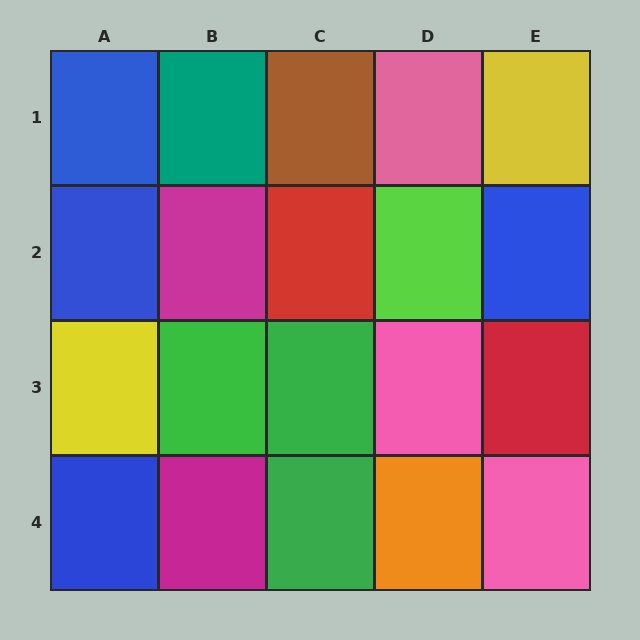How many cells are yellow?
2 cells are yellow.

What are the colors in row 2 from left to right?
Blue, magenta, red, lime, blue.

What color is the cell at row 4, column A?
Blue.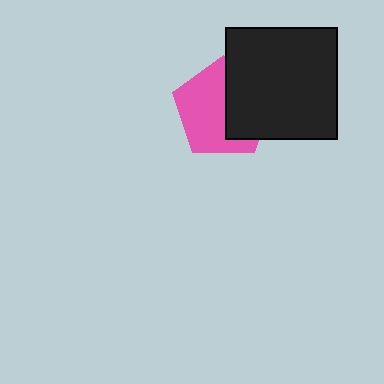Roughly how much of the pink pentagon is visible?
About half of it is visible (roughly 59%).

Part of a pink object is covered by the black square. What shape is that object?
It is a pentagon.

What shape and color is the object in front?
The object in front is a black square.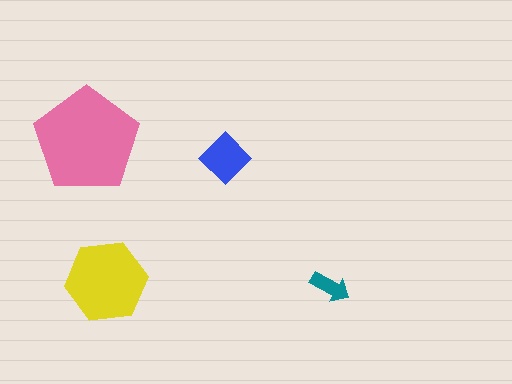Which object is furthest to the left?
The pink pentagon is leftmost.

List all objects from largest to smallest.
The pink pentagon, the yellow hexagon, the blue diamond, the teal arrow.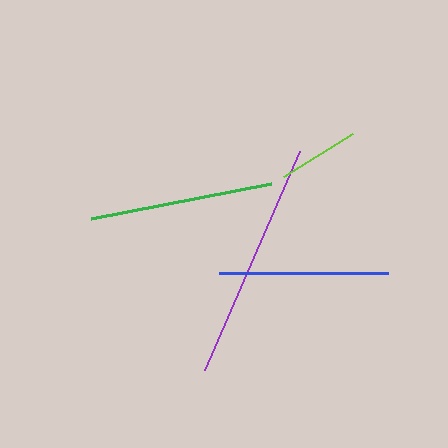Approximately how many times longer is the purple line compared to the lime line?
The purple line is approximately 3.0 times the length of the lime line.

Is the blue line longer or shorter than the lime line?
The blue line is longer than the lime line.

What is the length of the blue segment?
The blue segment is approximately 169 pixels long.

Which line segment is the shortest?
The lime line is the shortest at approximately 81 pixels.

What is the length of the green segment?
The green segment is approximately 183 pixels long.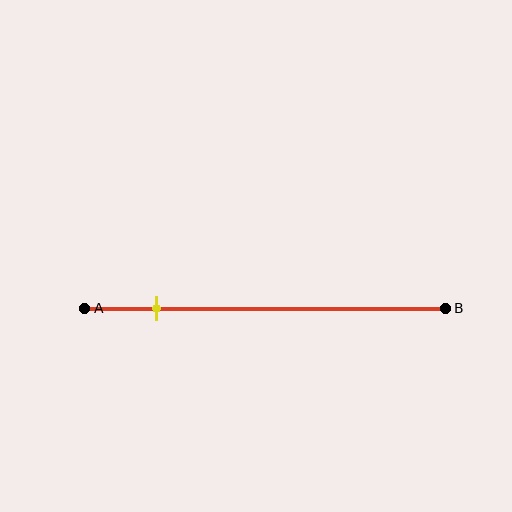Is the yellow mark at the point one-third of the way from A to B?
No, the mark is at about 20% from A, not at the 33% one-third point.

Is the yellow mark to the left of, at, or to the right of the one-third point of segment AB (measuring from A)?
The yellow mark is to the left of the one-third point of segment AB.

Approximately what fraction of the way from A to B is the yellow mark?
The yellow mark is approximately 20% of the way from A to B.